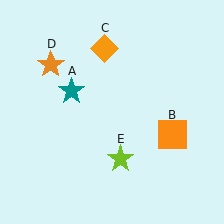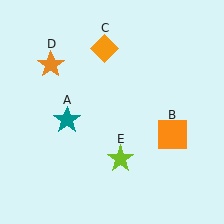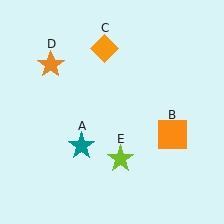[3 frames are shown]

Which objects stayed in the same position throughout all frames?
Orange square (object B) and orange diamond (object C) and orange star (object D) and lime star (object E) remained stationary.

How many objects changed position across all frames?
1 object changed position: teal star (object A).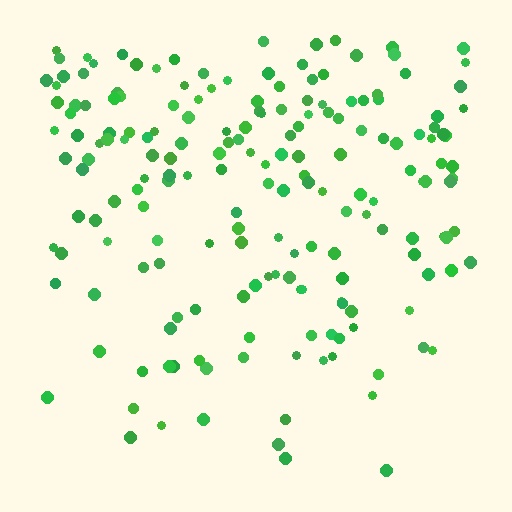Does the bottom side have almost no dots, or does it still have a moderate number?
Still a moderate number, just noticeably fewer than the top.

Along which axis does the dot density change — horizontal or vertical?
Vertical.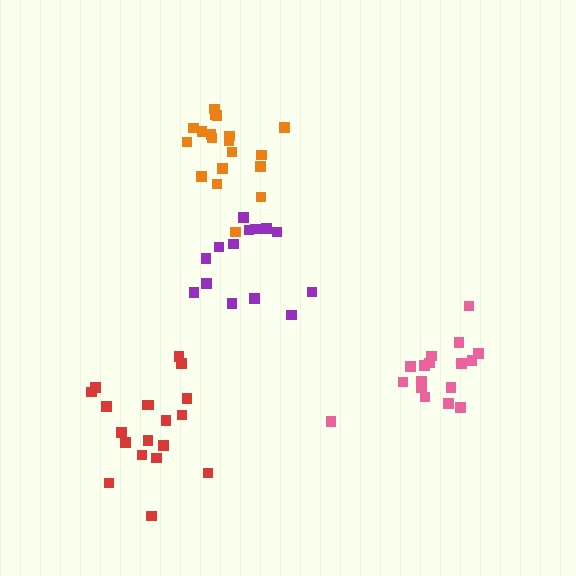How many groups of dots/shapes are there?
There are 4 groups.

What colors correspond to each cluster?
The clusters are colored: orange, red, purple, pink.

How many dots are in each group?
Group 1: 19 dots, Group 2: 19 dots, Group 3: 14 dots, Group 4: 17 dots (69 total).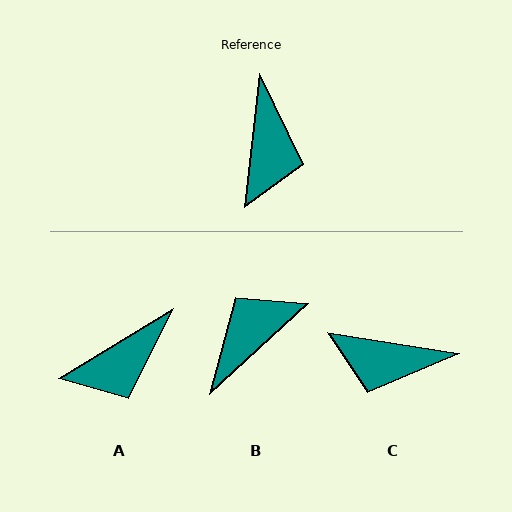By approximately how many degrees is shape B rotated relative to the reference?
Approximately 139 degrees counter-clockwise.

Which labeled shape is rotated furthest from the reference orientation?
B, about 139 degrees away.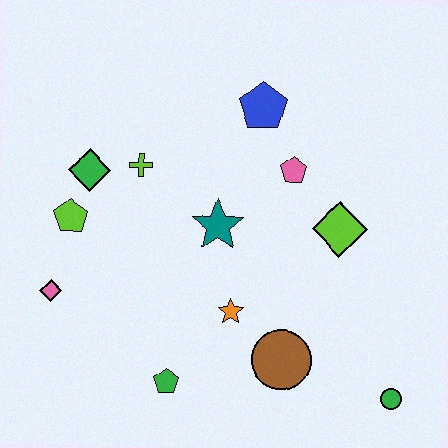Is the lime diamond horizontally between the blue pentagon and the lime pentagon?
No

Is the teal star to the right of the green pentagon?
Yes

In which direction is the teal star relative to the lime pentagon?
The teal star is to the right of the lime pentagon.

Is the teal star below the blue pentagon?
Yes